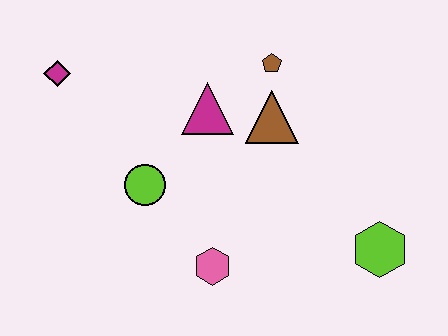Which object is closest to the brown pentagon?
The brown triangle is closest to the brown pentagon.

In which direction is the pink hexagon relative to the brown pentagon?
The pink hexagon is below the brown pentagon.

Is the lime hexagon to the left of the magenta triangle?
No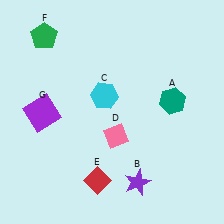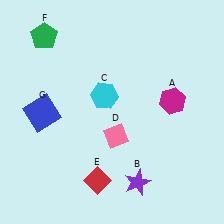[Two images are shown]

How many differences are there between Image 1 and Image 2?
There are 2 differences between the two images.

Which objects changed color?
A changed from teal to magenta. G changed from purple to blue.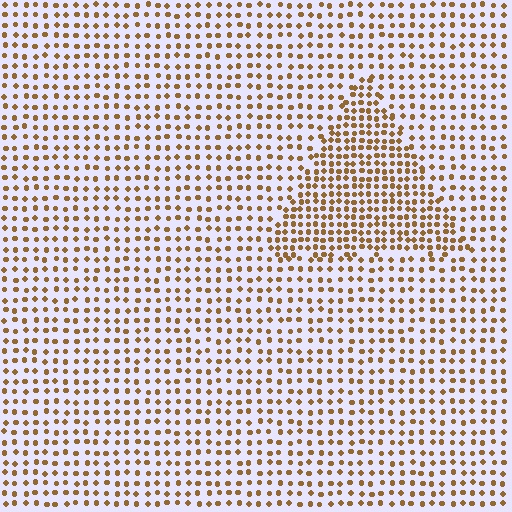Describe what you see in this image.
The image contains small brown elements arranged at two different densities. A triangle-shaped region is visible where the elements are more densely packed than the surrounding area.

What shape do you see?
I see a triangle.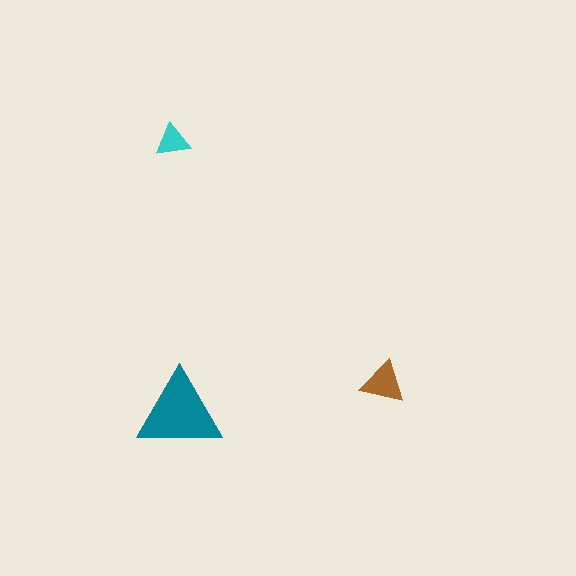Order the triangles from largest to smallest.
the teal one, the brown one, the cyan one.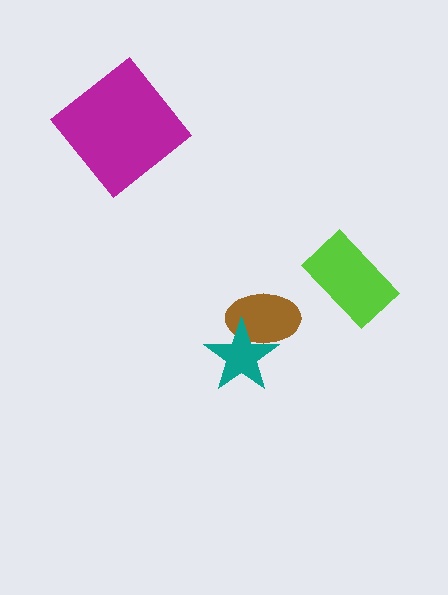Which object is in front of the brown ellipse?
The teal star is in front of the brown ellipse.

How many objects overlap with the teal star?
1 object overlaps with the teal star.